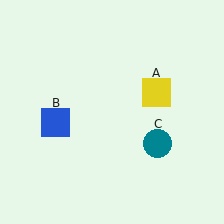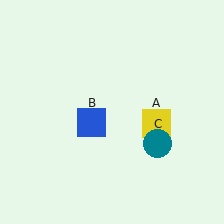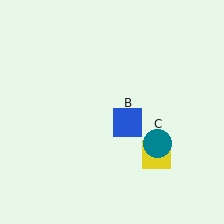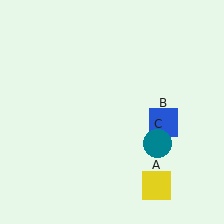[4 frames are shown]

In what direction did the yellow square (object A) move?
The yellow square (object A) moved down.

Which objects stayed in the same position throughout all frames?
Teal circle (object C) remained stationary.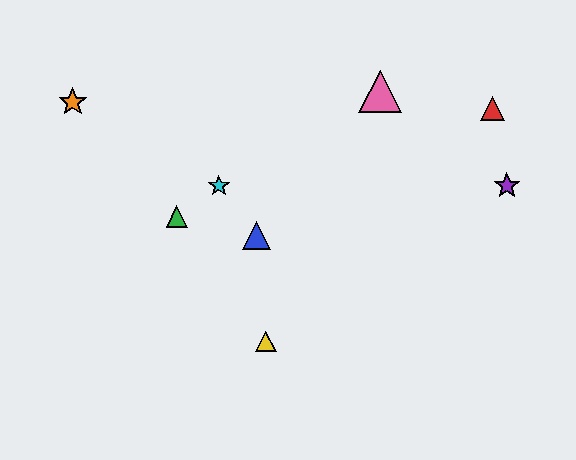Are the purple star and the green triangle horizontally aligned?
No, the purple star is at y≈186 and the green triangle is at y≈216.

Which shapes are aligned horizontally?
The purple star, the cyan star are aligned horizontally.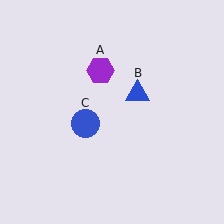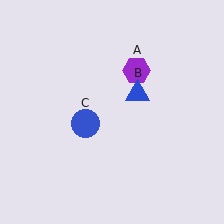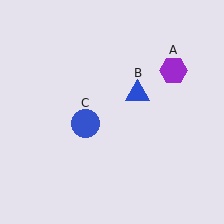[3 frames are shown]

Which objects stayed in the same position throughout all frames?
Blue triangle (object B) and blue circle (object C) remained stationary.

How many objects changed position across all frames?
1 object changed position: purple hexagon (object A).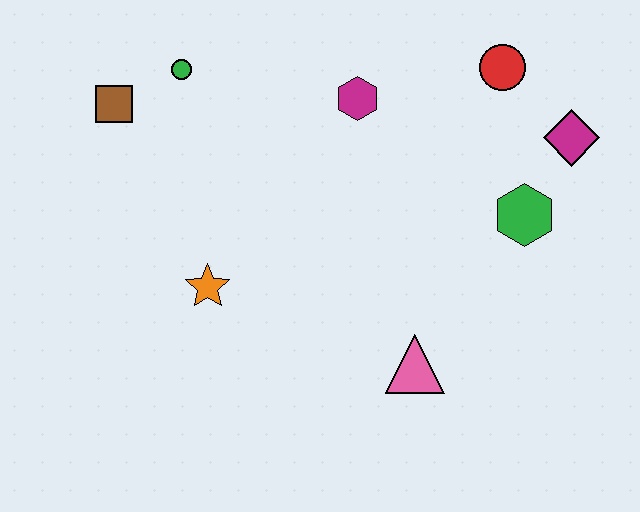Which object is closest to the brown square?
The green circle is closest to the brown square.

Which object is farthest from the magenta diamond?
The brown square is farthest from the magenta diamond.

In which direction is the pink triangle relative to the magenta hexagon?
The pink triangle is below the magenta hexagon.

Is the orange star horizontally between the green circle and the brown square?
No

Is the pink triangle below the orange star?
Yes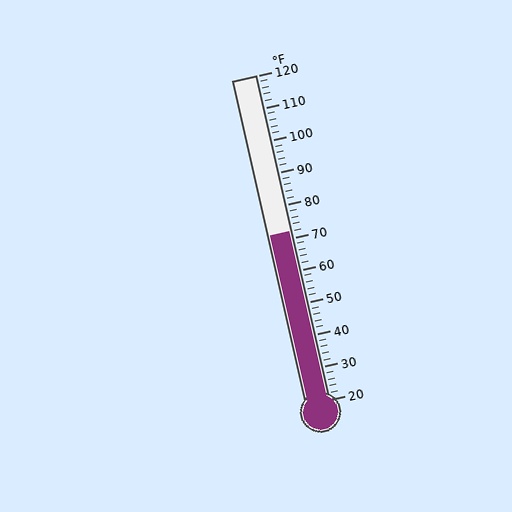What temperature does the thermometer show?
The thermometer shows approximately 72°F.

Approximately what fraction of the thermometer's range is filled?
The thermometer is filled to approximately 50% of its range.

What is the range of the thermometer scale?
The thermometer scale ranges from 20°F to 120°F.